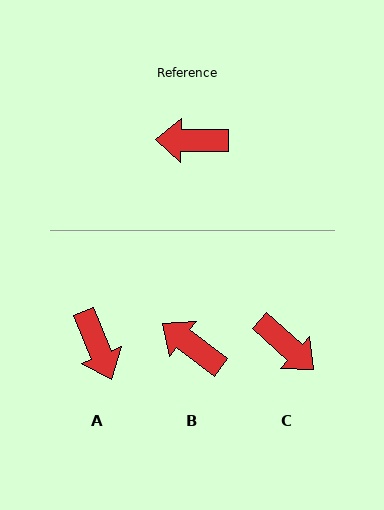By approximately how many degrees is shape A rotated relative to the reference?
Approximately 113 degrees counter-clockwise.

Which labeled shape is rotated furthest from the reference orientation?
C, about 139 degrees away.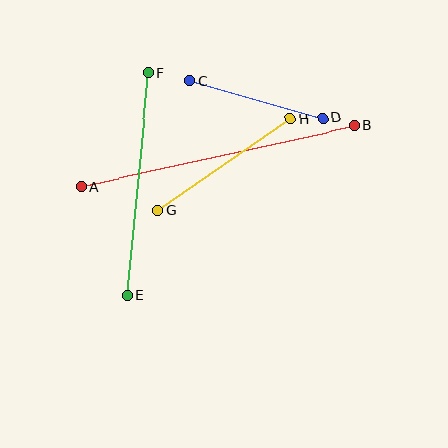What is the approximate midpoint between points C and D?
The midpoint is at approximately (256, 100) pixels.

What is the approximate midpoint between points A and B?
The midpoint is at approximately (218, 156) pixels.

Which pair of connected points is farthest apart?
Points A and B are farthest apart.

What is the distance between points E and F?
The distance is approximately 223 pixels.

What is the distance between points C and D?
The distance is approximately 138 pixels.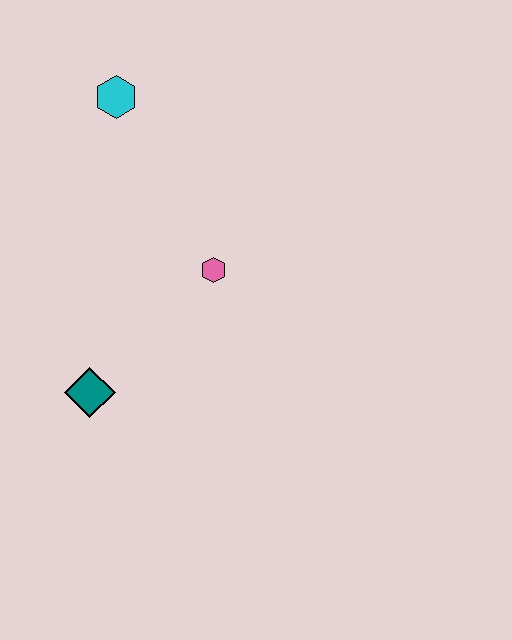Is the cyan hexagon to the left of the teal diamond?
No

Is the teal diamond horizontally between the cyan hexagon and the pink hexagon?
No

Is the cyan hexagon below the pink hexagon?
No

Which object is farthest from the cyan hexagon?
The teal diamond is farthest from the cyan hexagon.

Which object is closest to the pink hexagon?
The teal diamond is closest to the pink hexagon.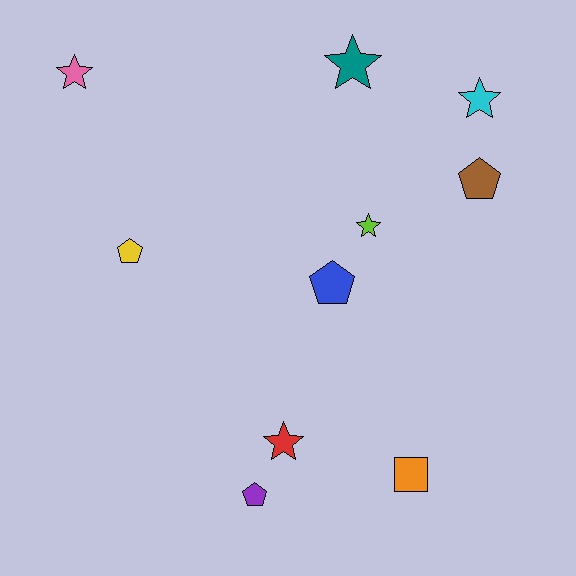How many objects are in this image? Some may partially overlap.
There are 10 objects.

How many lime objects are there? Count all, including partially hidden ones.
There is 1 lime object.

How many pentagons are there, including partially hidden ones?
There are 4 pentagons.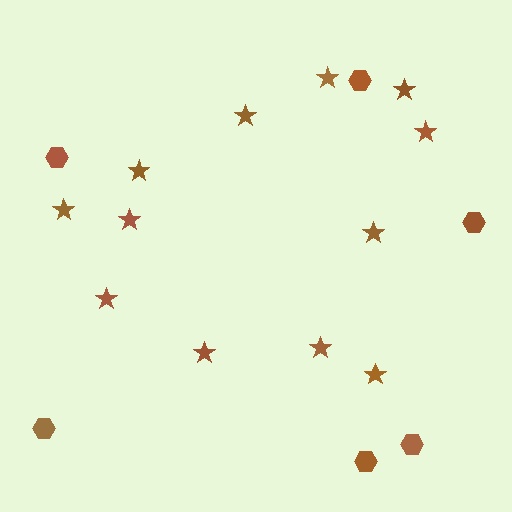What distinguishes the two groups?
There are 2 groups: one group of stars (12) and one group of hexagons (6).